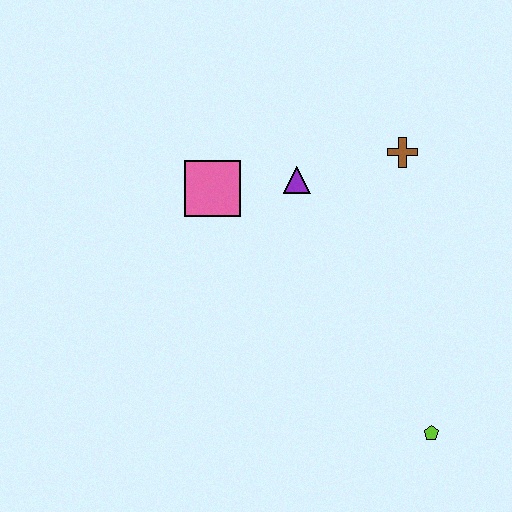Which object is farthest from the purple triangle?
The lime pentagon is farthest from the purple triangle.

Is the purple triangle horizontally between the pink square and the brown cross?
Yes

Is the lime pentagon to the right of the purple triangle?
Yes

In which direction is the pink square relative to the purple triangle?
The pink square is to the left of the purple triangle.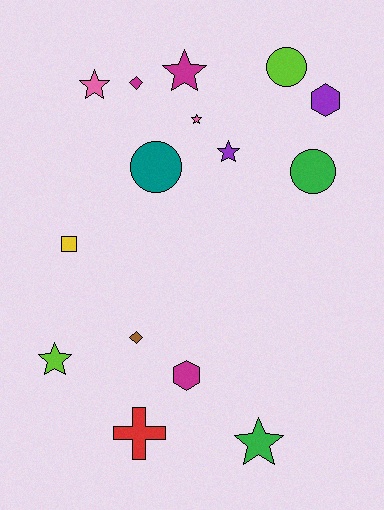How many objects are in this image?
There are 15 objects.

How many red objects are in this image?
There is 1 red object.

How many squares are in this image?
There is 1 square.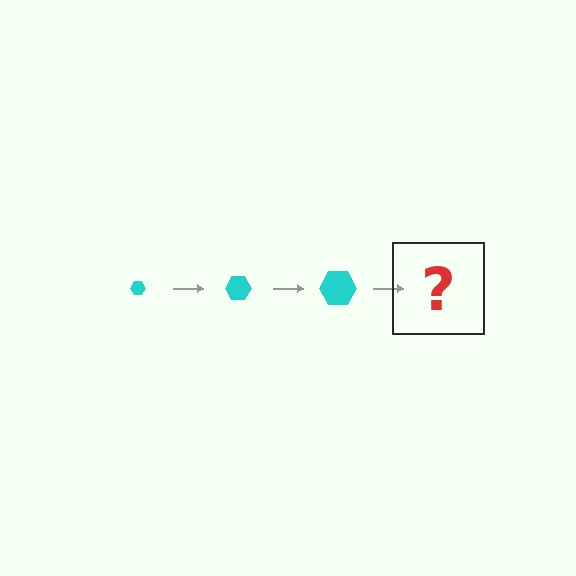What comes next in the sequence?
The next element should be a cyan hexagon, larger than the previous one.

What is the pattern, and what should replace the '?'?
The pattern is that the hexagon gets progressively larger each step. The '?' should be a cyan hexagon, larger than the previous one.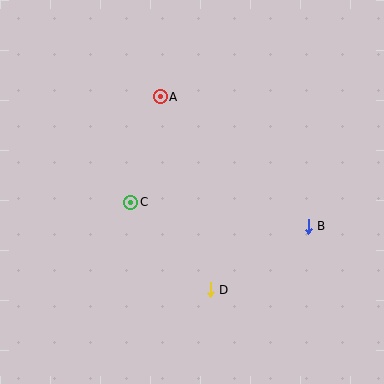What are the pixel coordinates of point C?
Point C is at (131, 202).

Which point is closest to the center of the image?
Point C at (131, 202) is closest to the center.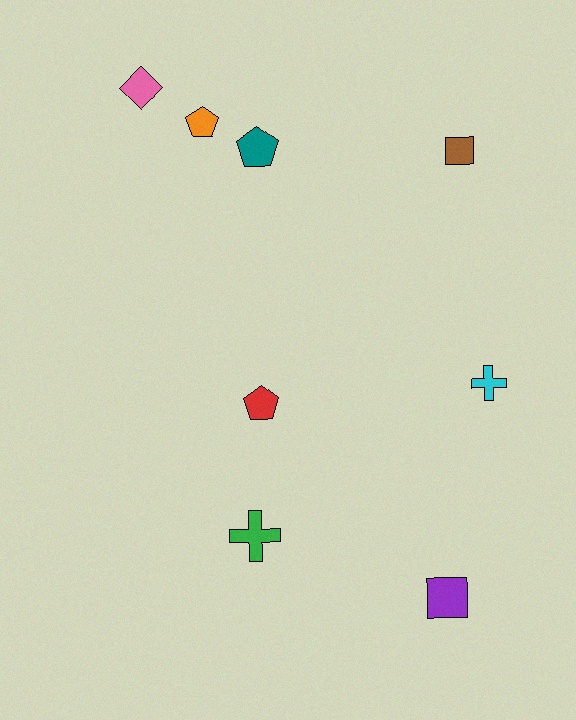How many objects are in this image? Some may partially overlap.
There are 8 objects.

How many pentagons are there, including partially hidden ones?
There are 3 pentagons.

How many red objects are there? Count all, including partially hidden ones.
There is 1 red object.